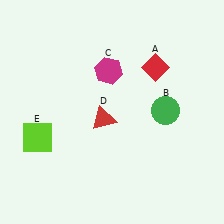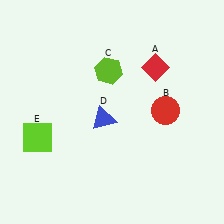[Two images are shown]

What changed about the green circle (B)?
In Image 1, B is green. In Image 2, it changed to red.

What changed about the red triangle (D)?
In Image 1, D is red. In Image 2, it changed to blue.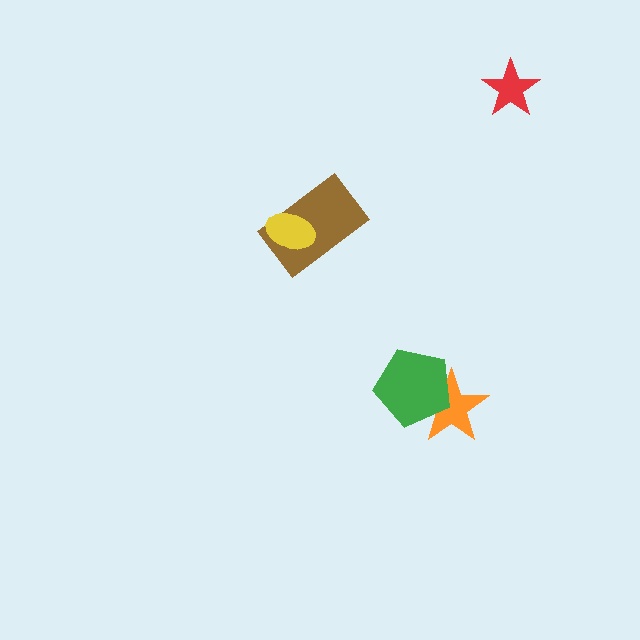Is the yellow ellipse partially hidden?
No, no other shape covers it.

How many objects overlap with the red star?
0 objects overlap with the red star.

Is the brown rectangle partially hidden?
Yes, it is partially covered by another shape.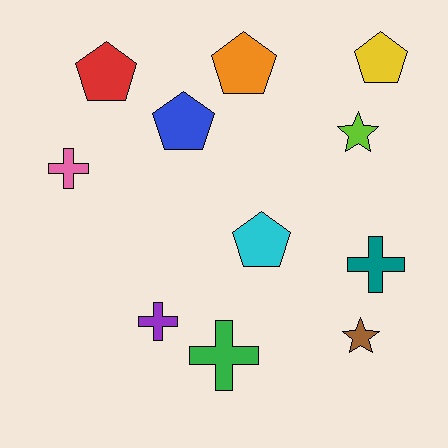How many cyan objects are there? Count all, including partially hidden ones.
There is 1 cyan object.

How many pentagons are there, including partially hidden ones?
There are 5 pentagons.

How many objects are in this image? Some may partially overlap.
There are 11 objects.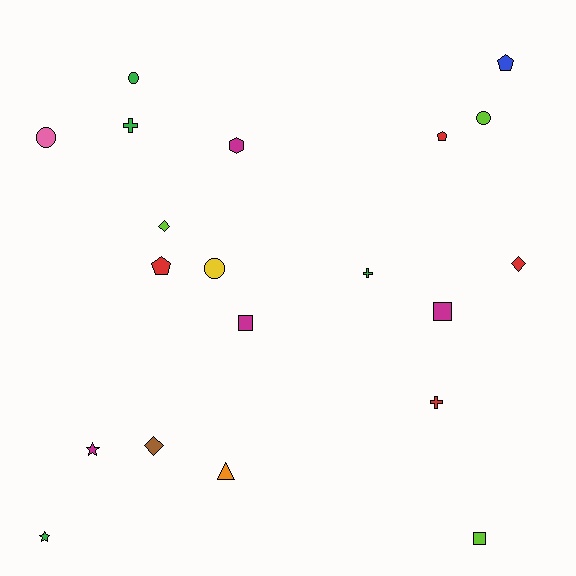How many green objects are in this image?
There are 4 green objects.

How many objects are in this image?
There are 20 objects.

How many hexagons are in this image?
There is 1 hexagon.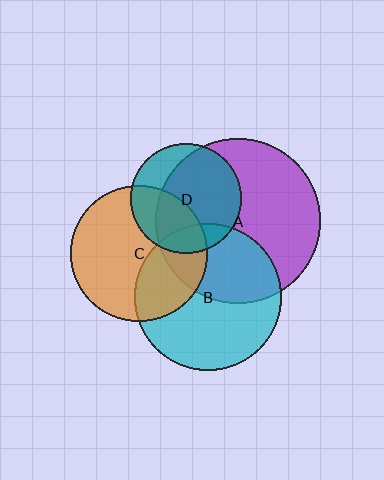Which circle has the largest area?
Circle A (purple).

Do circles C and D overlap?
Yes.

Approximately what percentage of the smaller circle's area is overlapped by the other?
Approximately 35%.